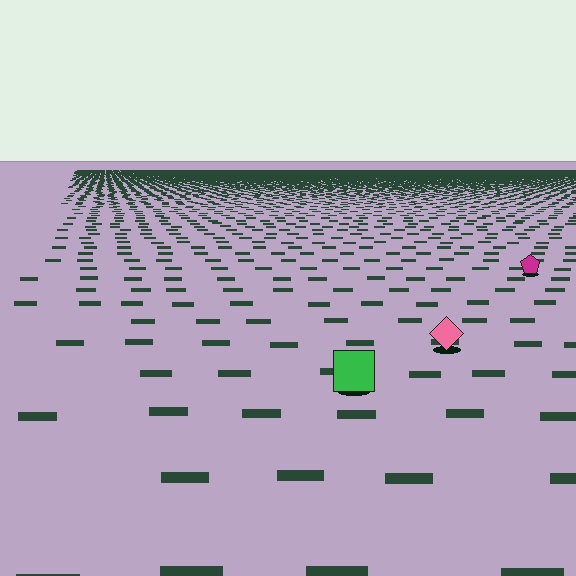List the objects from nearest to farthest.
From nearest to farthest: the green square, the pink diamond, the magenta pentagon.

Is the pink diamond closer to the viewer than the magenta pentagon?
Yes. The pink diamond is closer — you can tell from the texture gradient: the ground texture is coarser near it.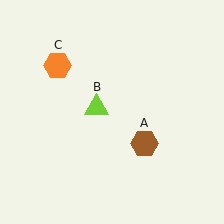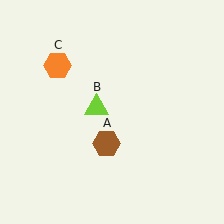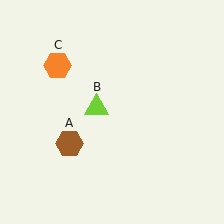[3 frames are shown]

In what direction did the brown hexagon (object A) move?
The brown hexagon (object A) moved left.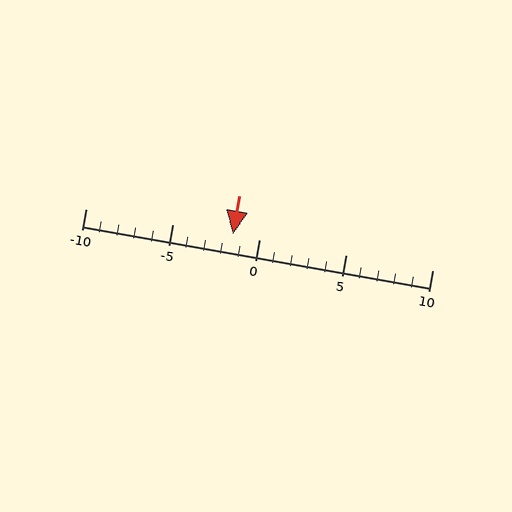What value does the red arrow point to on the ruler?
The red arrow points to approximately -2.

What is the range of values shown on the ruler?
The ruler shows values from -10 to 10.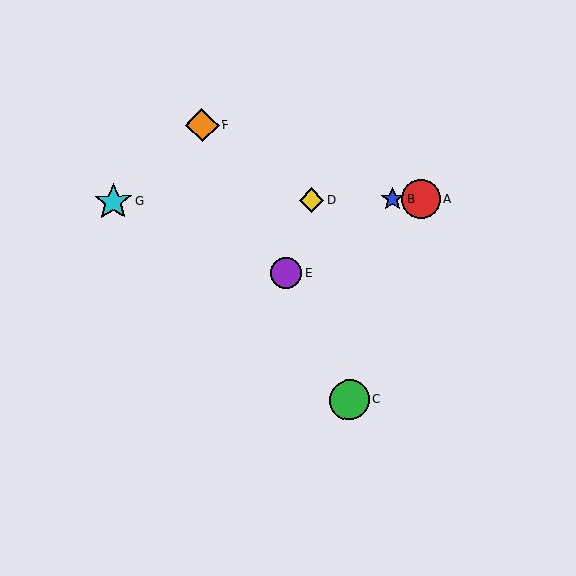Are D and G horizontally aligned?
Yes, both are at y≈200.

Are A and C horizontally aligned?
No, A is at y≈199 and C is at y≈400.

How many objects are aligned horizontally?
4 objects (A, B, D, G) are aligned horizontally.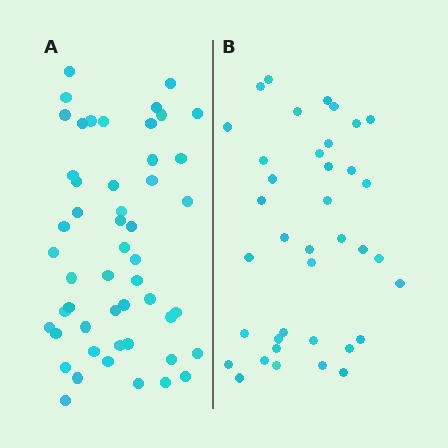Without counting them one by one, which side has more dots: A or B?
Region A (the left region) has more dots.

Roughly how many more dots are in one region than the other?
Region A has approximately 15 more dots than region B.